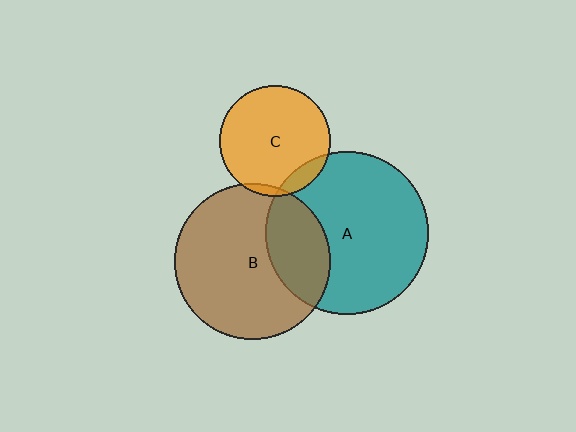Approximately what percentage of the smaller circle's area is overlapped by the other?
Approximately 30%.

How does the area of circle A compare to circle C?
Approximately 2.2 times.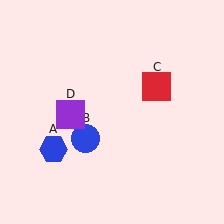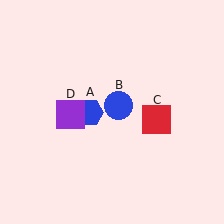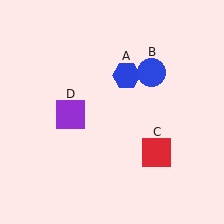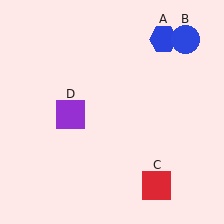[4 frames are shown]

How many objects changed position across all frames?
3 objects changed position: blue hexagon (object A), blue circle (object B), red square (object C).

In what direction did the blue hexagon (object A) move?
The blue hexagon (object A) moved up and to the right.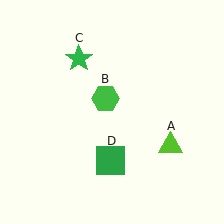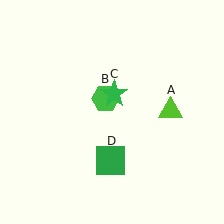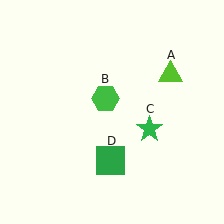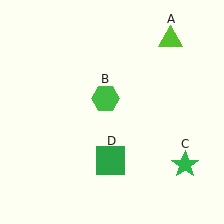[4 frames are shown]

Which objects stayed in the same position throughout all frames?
Green hexagon (object B) and green square (object D) remained stationary.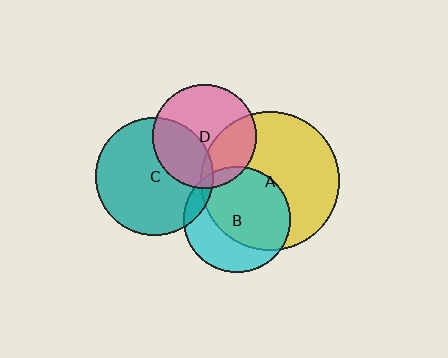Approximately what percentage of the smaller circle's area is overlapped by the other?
Approximately 35%.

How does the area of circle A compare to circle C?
Approximately 1.4 times.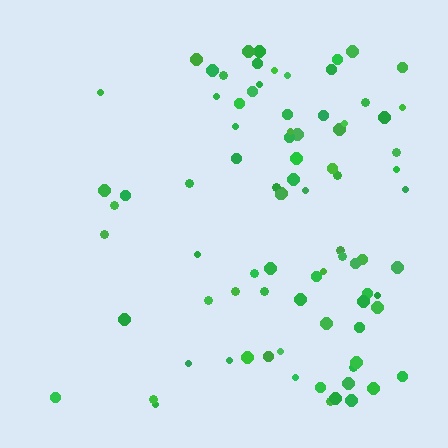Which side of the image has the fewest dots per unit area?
The left.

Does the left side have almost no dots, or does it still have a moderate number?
Still a moderate number, just noticeably fewer than the right.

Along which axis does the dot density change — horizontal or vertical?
Horizontal.